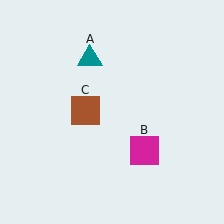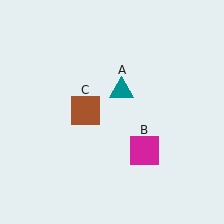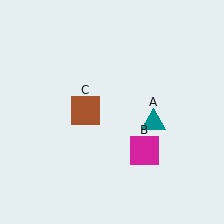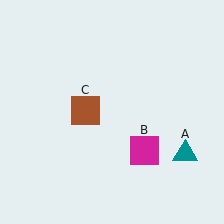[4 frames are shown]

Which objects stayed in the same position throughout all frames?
Magenta square (object B) and brown square (object C) remained stationary.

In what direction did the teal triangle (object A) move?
The teal triangle (object A) moved down and to the right.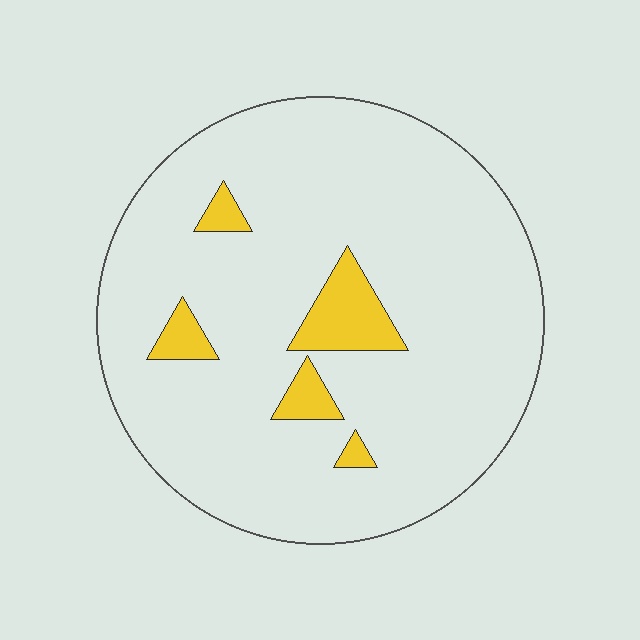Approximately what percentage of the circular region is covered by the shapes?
Approximately 10%.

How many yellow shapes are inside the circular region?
5.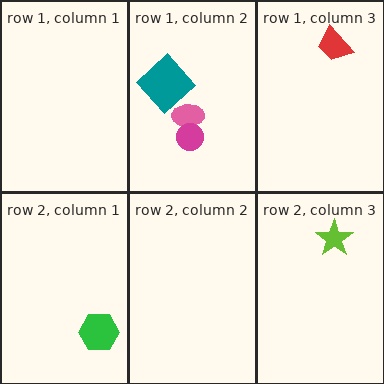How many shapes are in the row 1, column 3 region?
1.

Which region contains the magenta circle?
The row 1, column 2 region.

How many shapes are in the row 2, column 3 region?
1.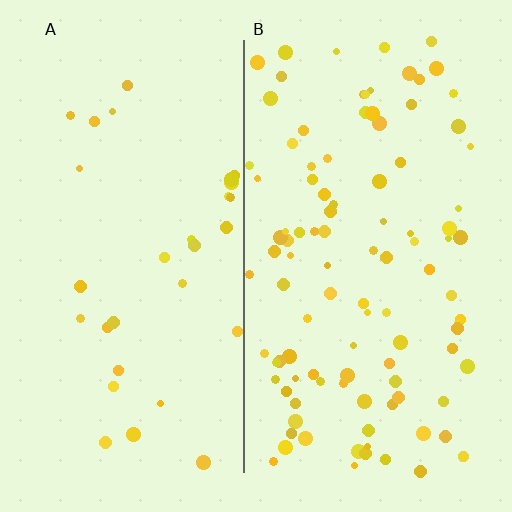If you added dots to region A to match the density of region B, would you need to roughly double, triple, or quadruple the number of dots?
Approximately triple.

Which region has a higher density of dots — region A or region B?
B (the right).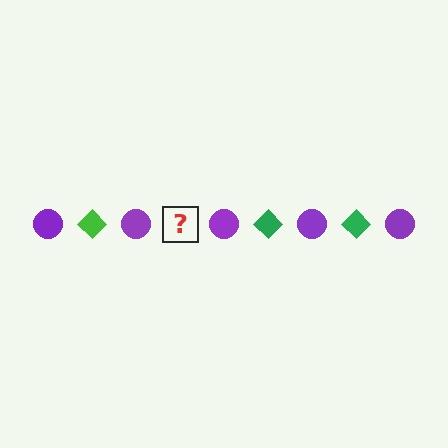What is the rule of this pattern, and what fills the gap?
The rule is that the pattern alternates between purple circle and green diamond. The gap should be filled with a green diamond.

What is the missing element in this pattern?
The missing element is a green diamond.